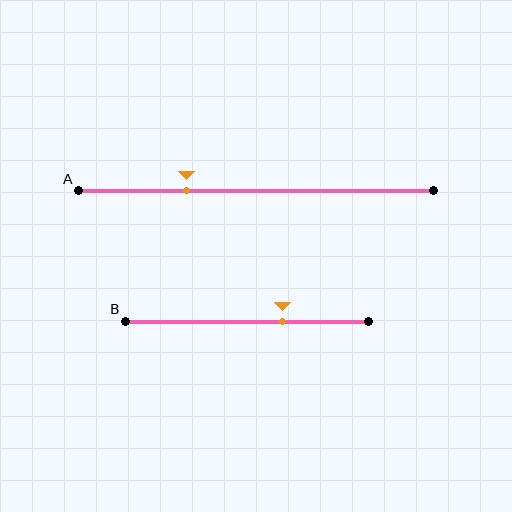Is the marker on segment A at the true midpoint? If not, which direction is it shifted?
No, the marker on segment A is shifted to the left by about 20% of the segment length.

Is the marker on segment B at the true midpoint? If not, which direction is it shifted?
No, the marker on segment B is shifted to the right by about 15% of the segment length.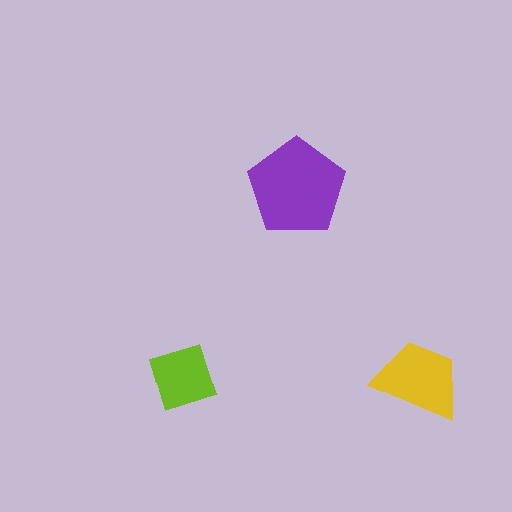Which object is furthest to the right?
The yellow trapezoid is rightmost.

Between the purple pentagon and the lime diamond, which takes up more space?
The purple pentagon.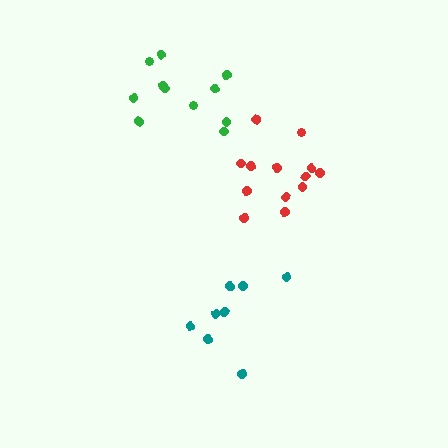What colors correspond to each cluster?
The clusters are colored: green, teal, red.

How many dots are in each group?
Group 1: 11 dots, Group 2: 8 dots, Group 3: 13 dots (32 total).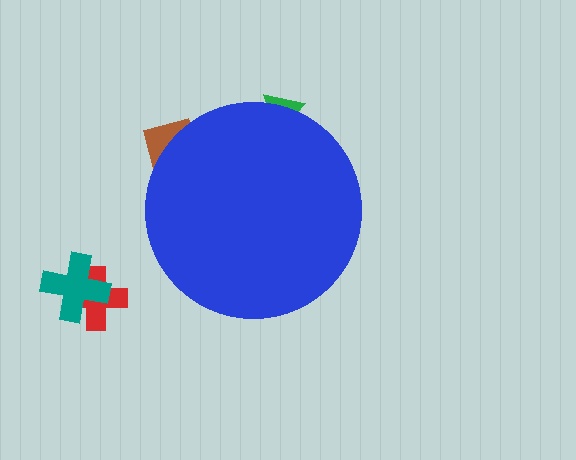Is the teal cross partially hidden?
No, the teal cross is fully visible.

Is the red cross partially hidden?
No, the red cross is fully visible.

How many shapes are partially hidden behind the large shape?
2 shapes are partially hidden.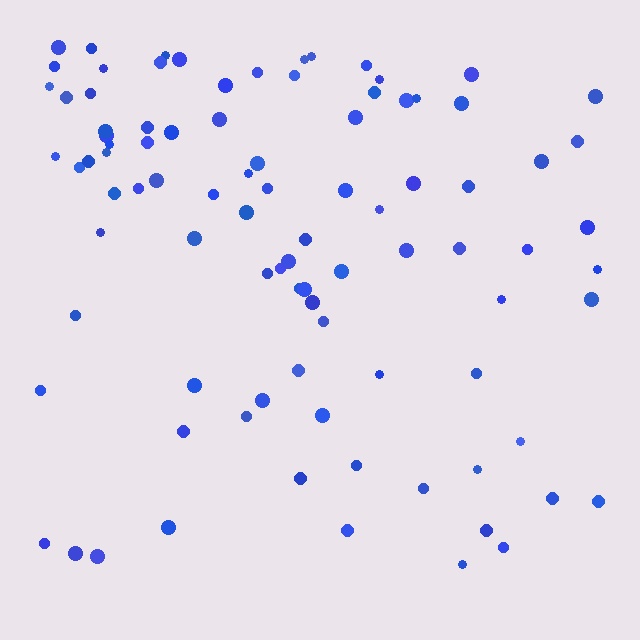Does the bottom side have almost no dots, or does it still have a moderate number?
Still a moderate number, just noticeably fewer than the top.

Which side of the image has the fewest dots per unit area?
The bottom.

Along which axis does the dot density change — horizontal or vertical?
Vertical.